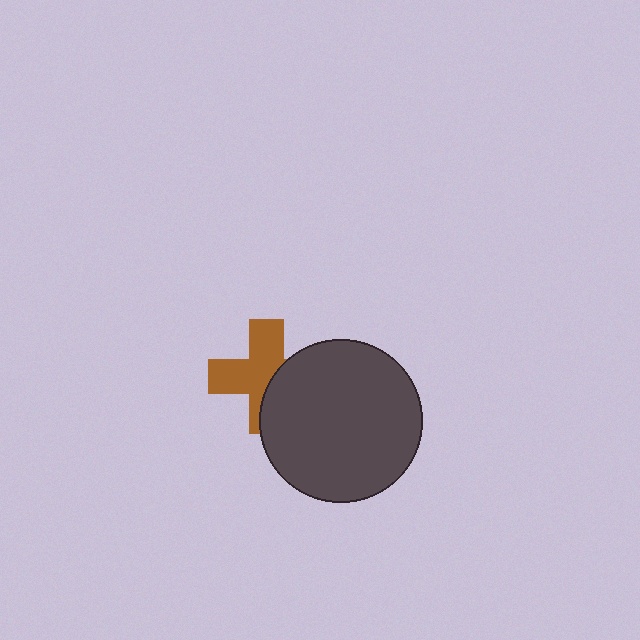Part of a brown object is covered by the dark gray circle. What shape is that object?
It is a cross.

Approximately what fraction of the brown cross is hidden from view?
Roughly 40% of the brown cross is hidden behind the dark gray circle.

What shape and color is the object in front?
The object in front is a dark gray circle.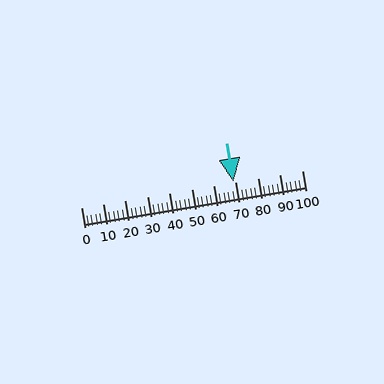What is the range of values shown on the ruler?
The ruler shows values from 0 to 100.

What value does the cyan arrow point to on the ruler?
The cyan arrow points to approximately 69.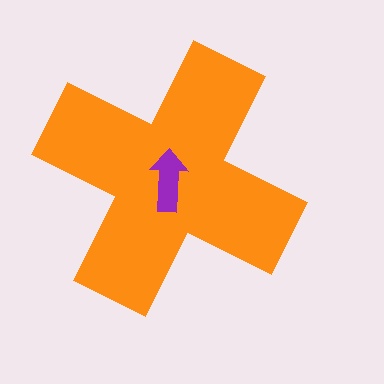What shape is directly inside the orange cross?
The purple arrow.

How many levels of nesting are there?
2.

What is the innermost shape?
The purple arrow.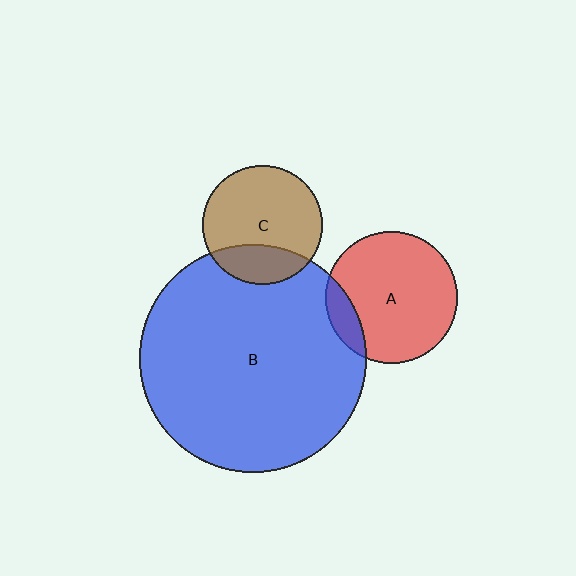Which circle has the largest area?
Circle B (blue).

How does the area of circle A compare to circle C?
Approximately 1.2 times.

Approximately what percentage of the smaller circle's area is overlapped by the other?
Approximately 25%.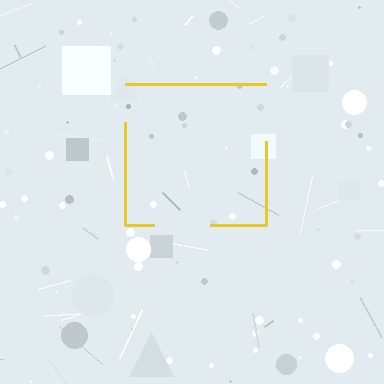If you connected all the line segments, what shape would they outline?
They would outline a square.